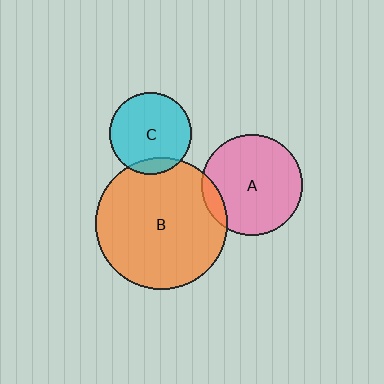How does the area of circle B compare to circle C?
Approximately 2.6 times.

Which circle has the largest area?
Circle B (orange).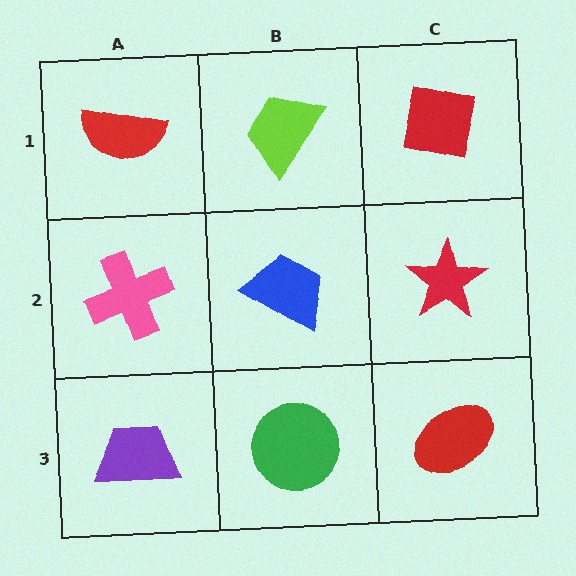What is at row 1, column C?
A red square.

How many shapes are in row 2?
3 shapes.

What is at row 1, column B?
A lime trapezoid.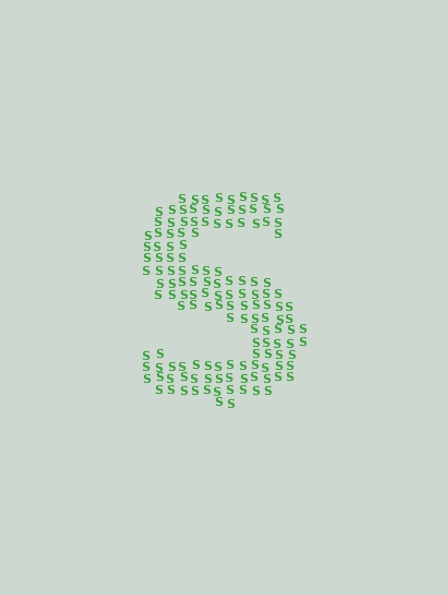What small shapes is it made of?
It is made of small letter S's.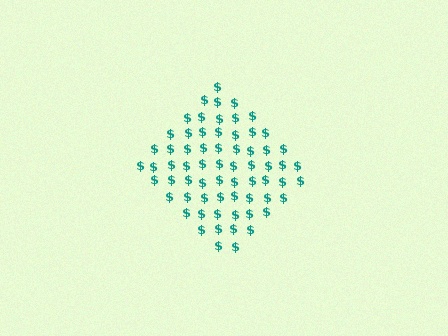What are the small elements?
The small elements are dollar signs.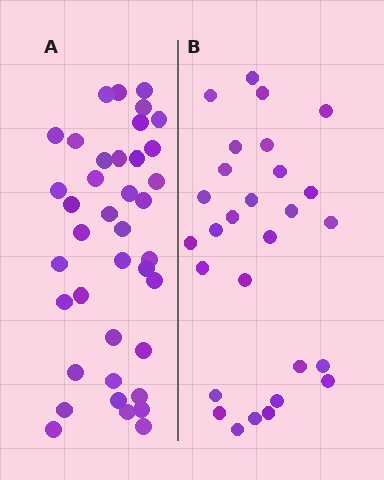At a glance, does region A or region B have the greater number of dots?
Region A (the left region) has more dots.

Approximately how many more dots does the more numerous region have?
Region A has roughly 12 or so more dots than region B.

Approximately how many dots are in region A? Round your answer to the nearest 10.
About 40 dots. (The exact count is 39, which rounds to 40.)